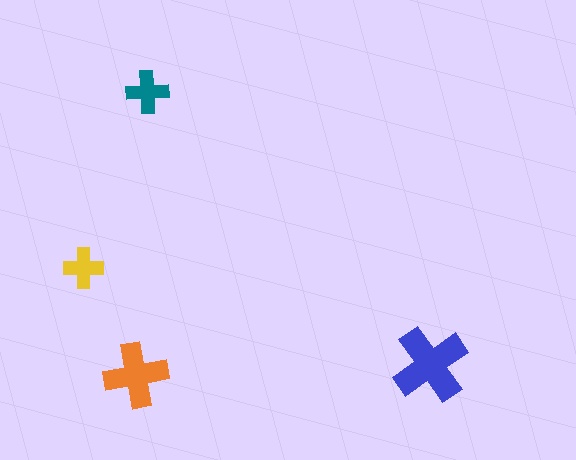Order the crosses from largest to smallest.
the blue one, the orange one, the teal one, the yellow one.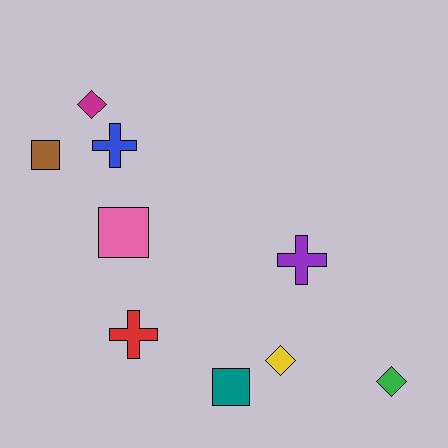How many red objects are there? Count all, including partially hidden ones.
There is 1 red object.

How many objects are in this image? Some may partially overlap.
There are 9 objects.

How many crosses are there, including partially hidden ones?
There are 3 crosses.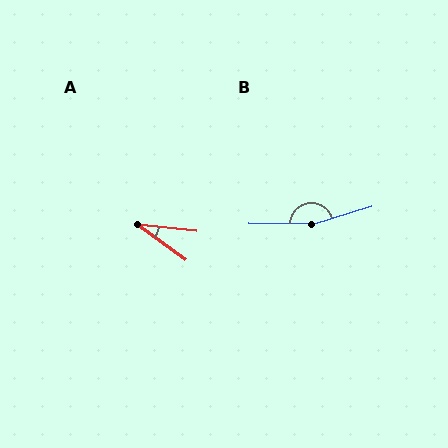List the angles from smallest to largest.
A (30°), B (162°).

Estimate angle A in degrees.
Approximately 30 degrees.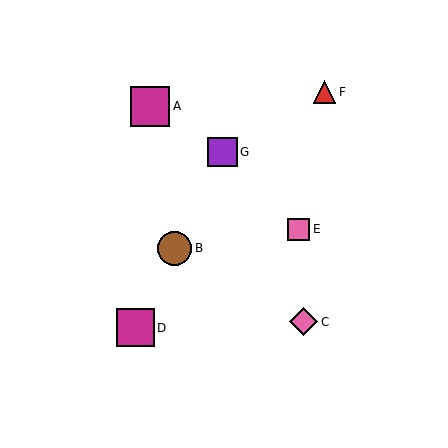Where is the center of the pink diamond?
The center of the pink diamond is at (304, 322).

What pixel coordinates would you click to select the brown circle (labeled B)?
Click at (174, 248) to select the brown circle B.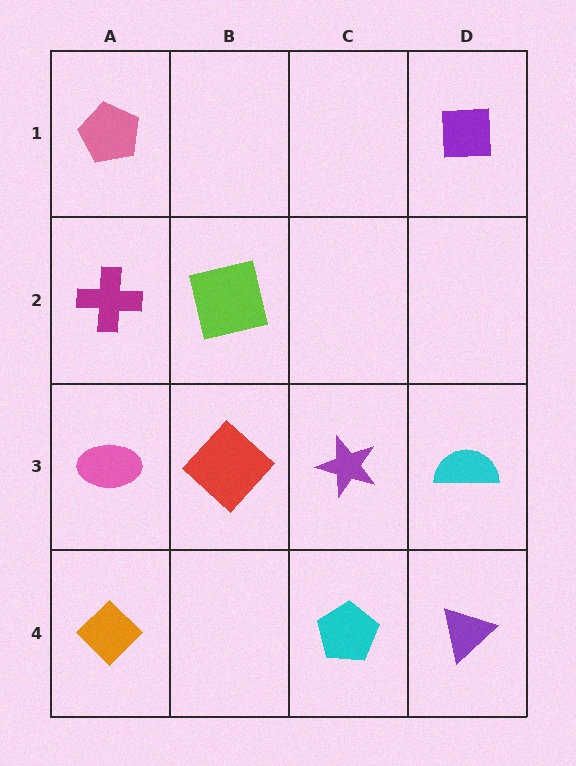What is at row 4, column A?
An orange diamond.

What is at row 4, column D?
A purple triangle.